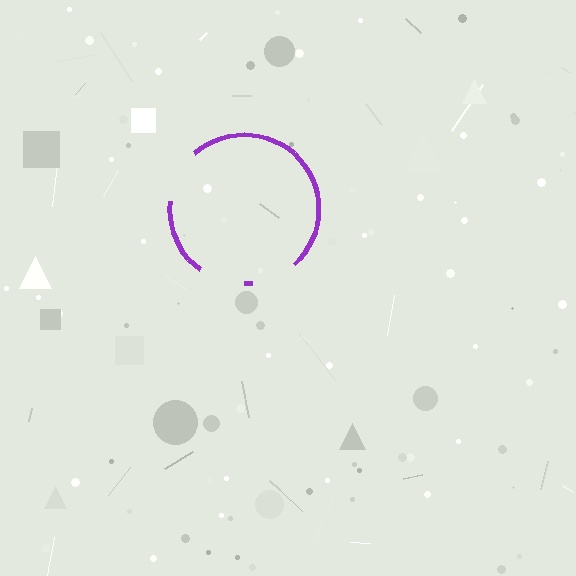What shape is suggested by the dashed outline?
The dashed outline suggests a circle.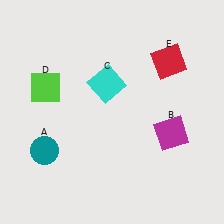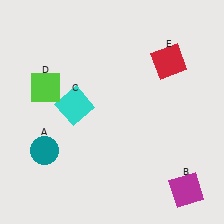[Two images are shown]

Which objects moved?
The objects that moved are: the magenta square (B), the cyan square (C).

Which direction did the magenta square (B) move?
The magenta square (B) moved down.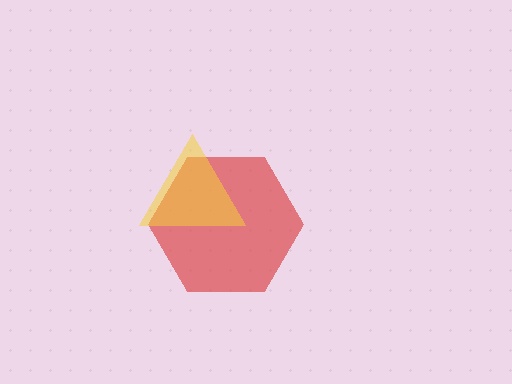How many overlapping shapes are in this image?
There are 2 overlapping shapes in the image.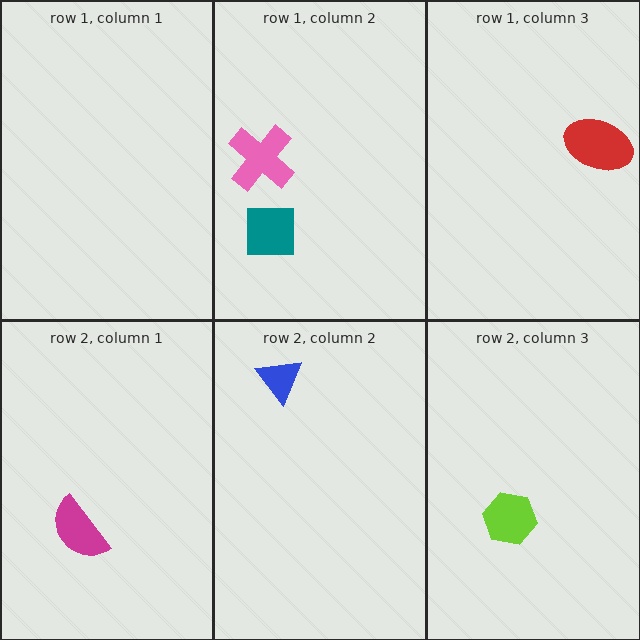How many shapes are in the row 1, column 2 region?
2.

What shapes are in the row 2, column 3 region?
The lime hexagon.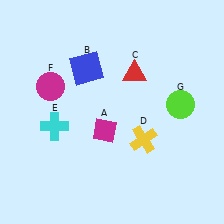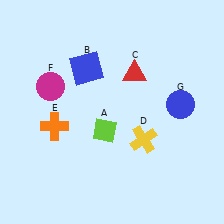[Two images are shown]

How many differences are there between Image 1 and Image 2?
There are 3 differences between the two images.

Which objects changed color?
A changed from magenta to lime. E changed from cyan to orange. G changed from lime to blue.